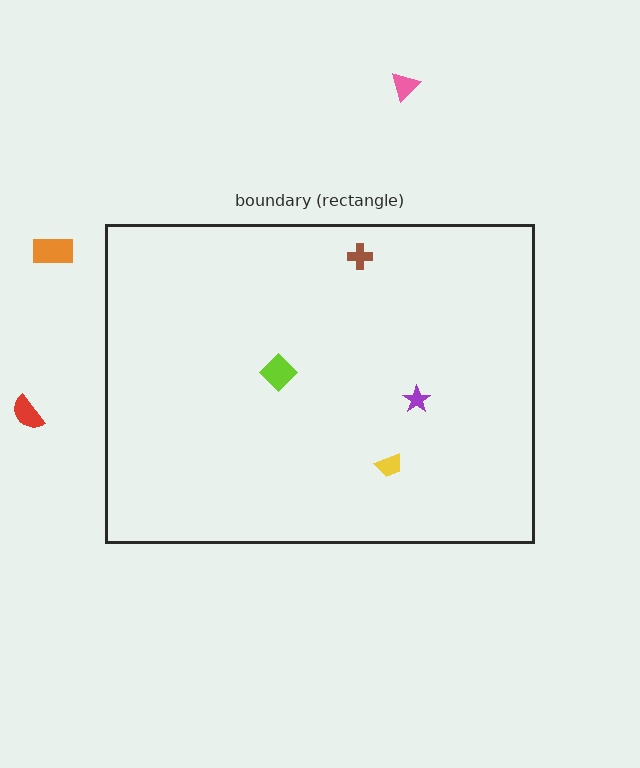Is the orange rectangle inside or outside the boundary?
Outside.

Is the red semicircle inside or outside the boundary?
Outside.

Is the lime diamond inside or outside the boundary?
Inside.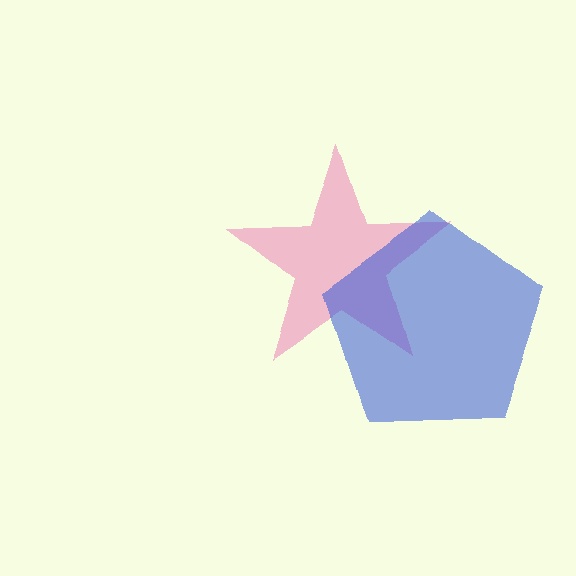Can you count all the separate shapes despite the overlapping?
Yes, there are 2 separate shapes.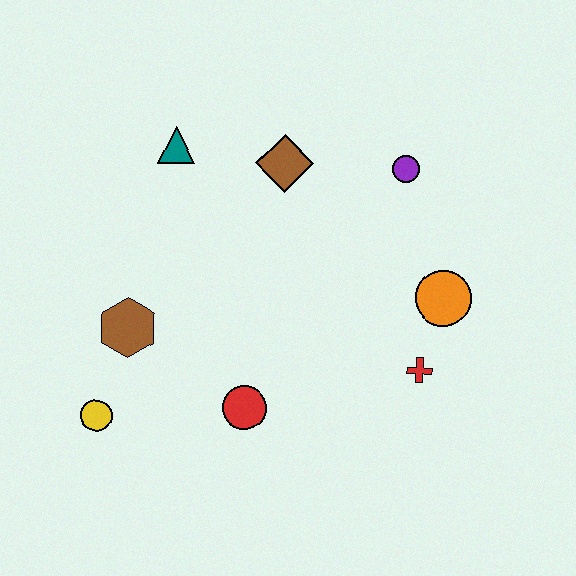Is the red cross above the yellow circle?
Yes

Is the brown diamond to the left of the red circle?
No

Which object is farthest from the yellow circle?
The purple circle is farthest from the yellow circle.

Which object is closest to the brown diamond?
The teal triangle is closest to the brown diamond.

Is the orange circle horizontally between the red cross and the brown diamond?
No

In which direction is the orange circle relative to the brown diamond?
The orange circle is to the right of the brown diamond.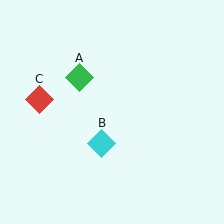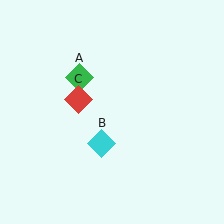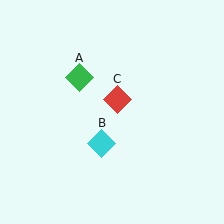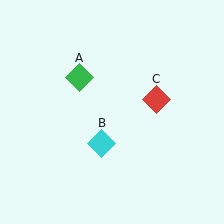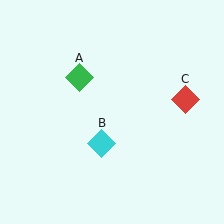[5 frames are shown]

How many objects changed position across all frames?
1 object changed position: red diamond (object C).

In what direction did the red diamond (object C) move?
The red diamond (object C) moved right.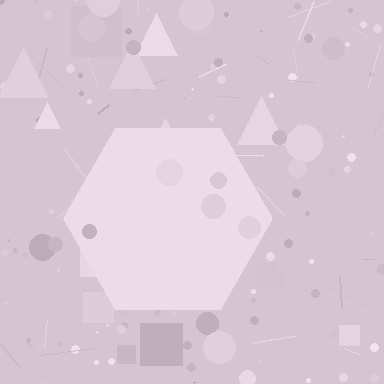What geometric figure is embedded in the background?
A hexagon is embedded in the background.